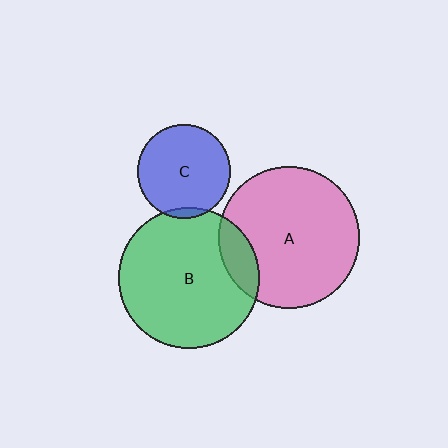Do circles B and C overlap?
Yes.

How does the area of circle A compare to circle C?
Approximately 2.3 times.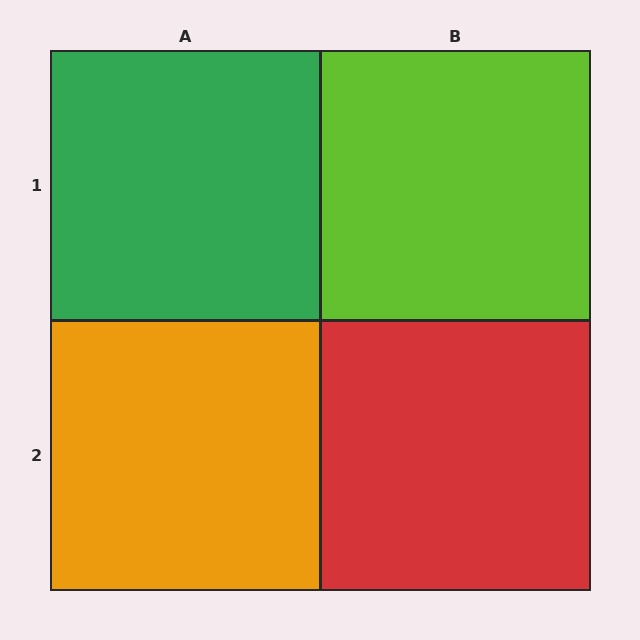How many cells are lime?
1 cell is lime.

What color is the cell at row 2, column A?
Orange.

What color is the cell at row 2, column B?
Red.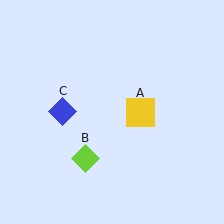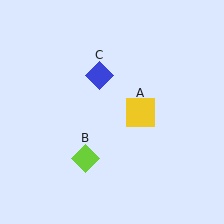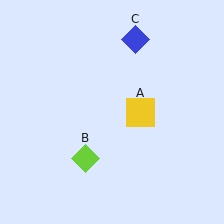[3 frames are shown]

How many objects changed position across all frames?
1 object changed position: blue diamond (object C).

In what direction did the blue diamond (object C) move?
The blue diamond (object C) moved up and to the right.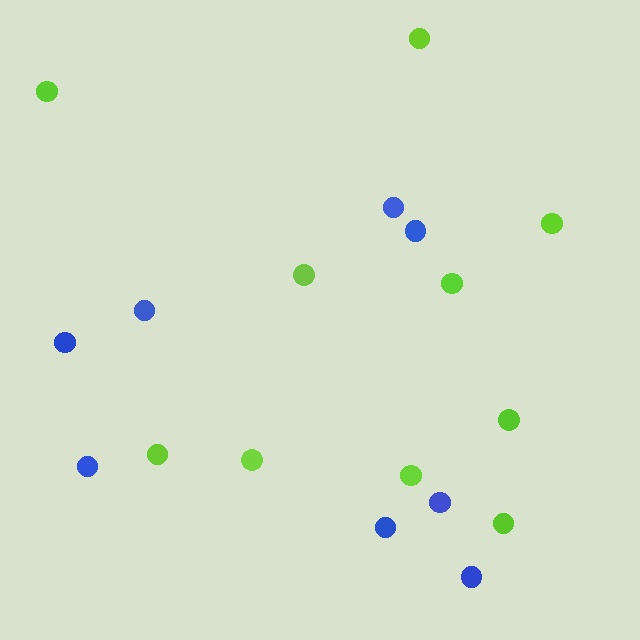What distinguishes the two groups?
There are 2 groups: one group of blue circles (8) and one group of lime circles (10).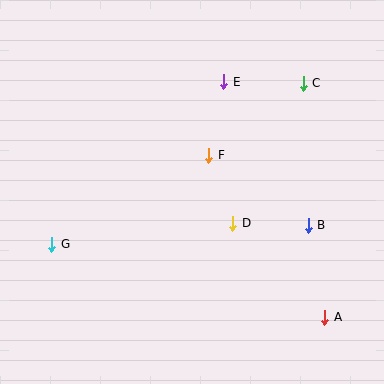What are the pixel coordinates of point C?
Point C is at (303, 83).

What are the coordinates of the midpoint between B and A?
The midpoint between B and A is at (316, 271).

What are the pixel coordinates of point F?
Point F is at (209, 155).